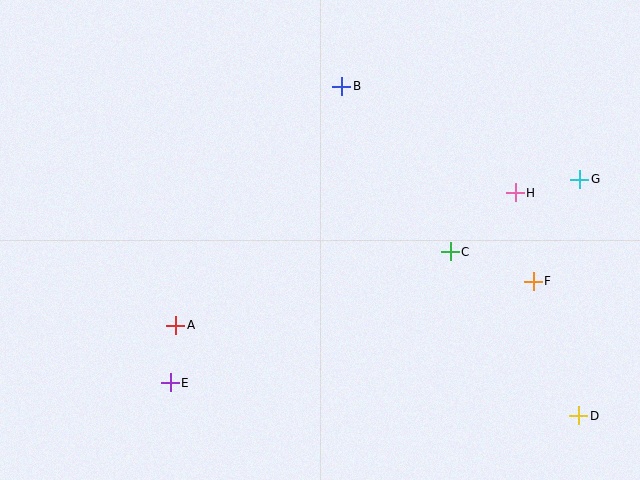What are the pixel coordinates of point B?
Point B is at (342, 86).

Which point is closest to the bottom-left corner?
Point E is closest to the bottom-left corner.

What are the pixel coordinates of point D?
Point D is at (579, 416).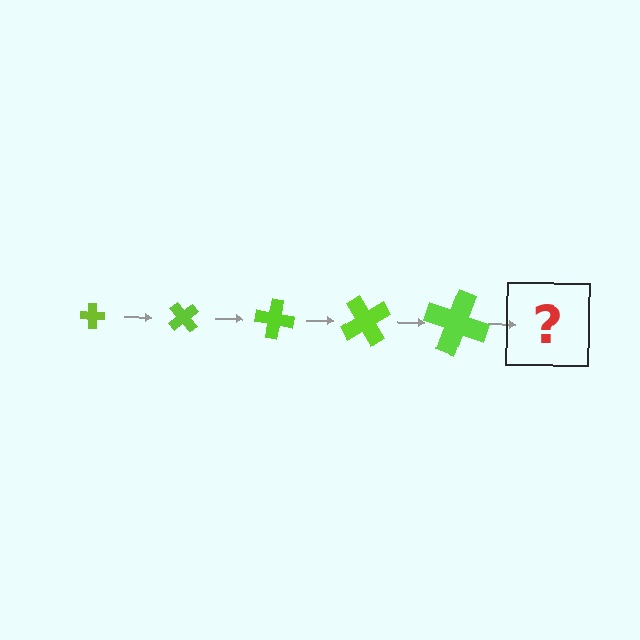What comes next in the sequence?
The next element should be a cross, larger than the previous one and rotated 250 degrees from the start.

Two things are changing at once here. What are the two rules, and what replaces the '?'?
The two rules are that the cross grows larger each step and it rotates 50 degrees each step. The '?' should be a cross, larger than the previous one and rotated 250 degrees from the start.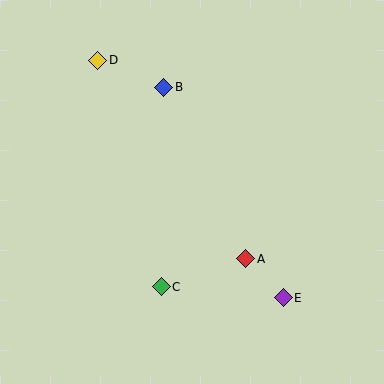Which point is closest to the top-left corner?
Point D is closest to the top-left corner.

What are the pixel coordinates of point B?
Point B is at (164, 87).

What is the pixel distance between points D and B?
The distance between D and B is 71 pixels.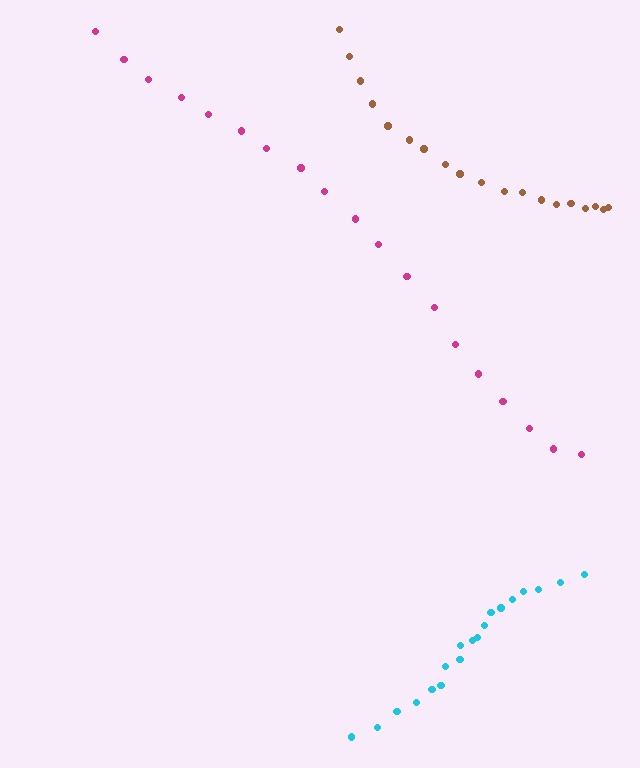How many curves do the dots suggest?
There are 3 distinct paths.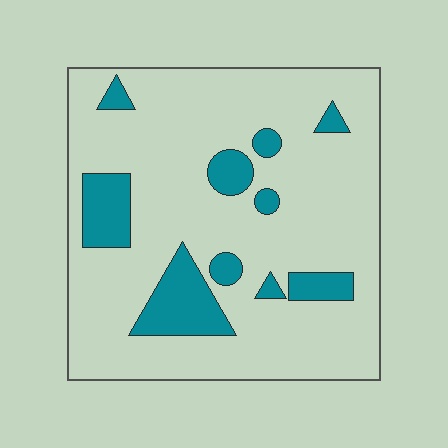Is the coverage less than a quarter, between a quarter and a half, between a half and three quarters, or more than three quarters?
Less than a quarter.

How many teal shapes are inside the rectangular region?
10.